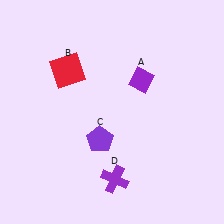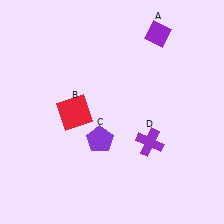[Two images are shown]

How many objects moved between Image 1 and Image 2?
3 objects moved between the two images.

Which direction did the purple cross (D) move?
The purple cross (D) moved up.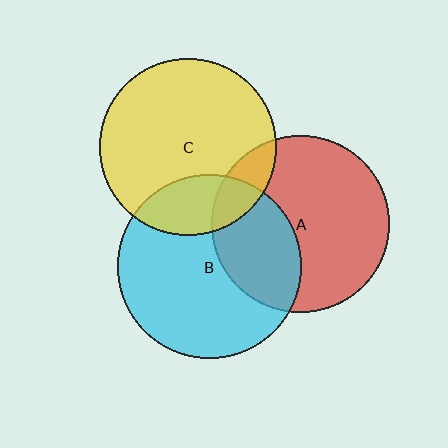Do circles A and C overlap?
Yes.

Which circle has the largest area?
Circle B (cyan).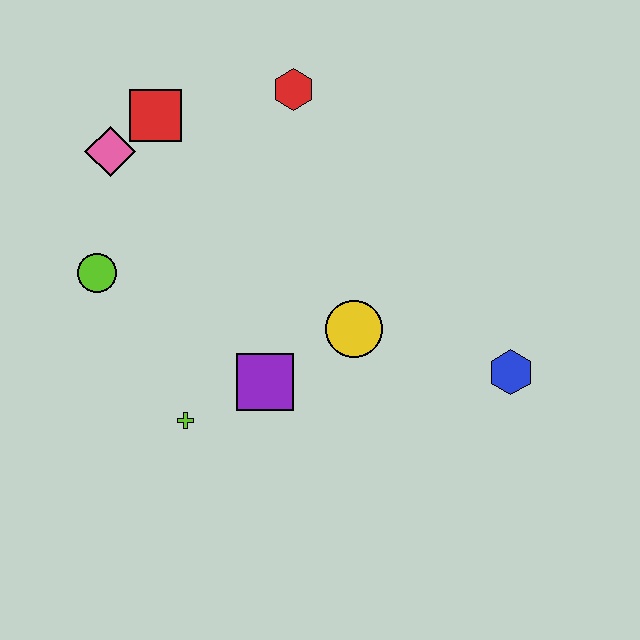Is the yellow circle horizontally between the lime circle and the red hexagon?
No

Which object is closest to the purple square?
The lime cross is closest to the purple square.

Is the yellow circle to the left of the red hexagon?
No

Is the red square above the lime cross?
Yes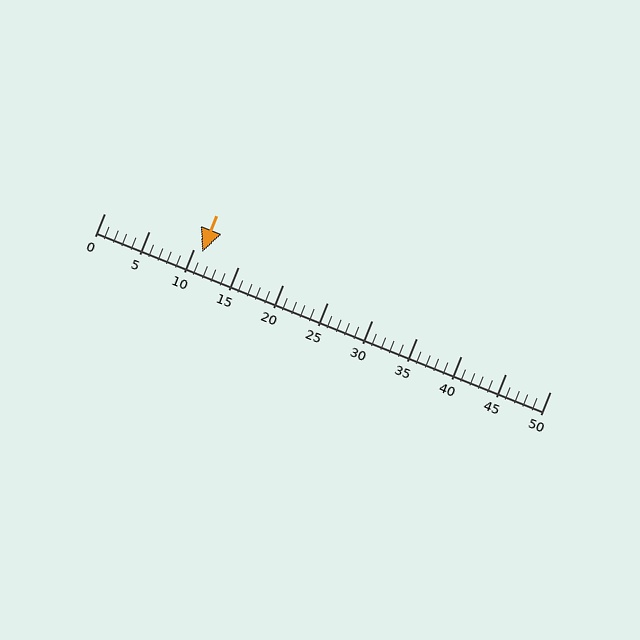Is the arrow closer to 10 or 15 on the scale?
The arrow is closer to 10.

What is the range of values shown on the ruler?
The ruler shows values from 0 to 50.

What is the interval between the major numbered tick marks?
The major tick marks are spaced 5 units apart.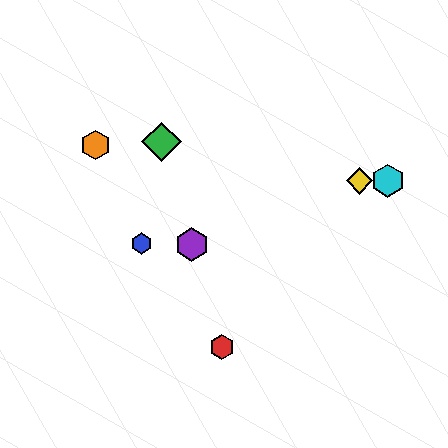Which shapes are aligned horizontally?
The yellow diamond, the cyan hexagon are aligned horizontally.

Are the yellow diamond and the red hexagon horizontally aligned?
No, the yellow diamond is at y≈181 and the red hexagon is at y≈347.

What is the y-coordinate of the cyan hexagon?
The cyan hexagon is at y≈181.